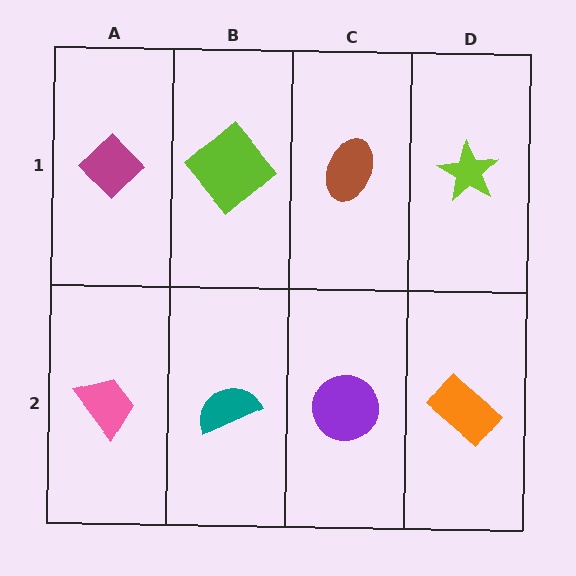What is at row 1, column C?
A brown ellipse.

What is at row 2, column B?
A teal semicircle.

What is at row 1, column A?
A magenta diamond.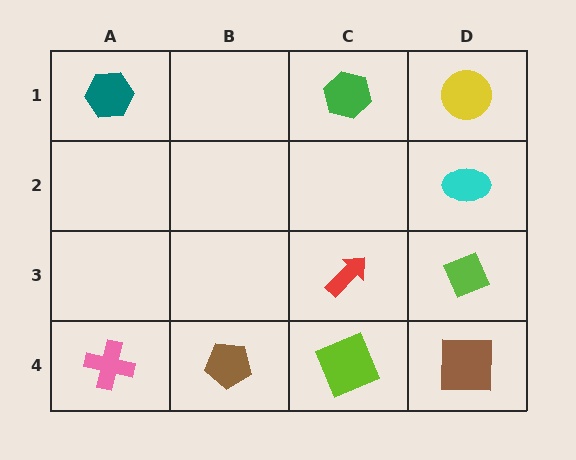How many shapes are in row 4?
4 shapes.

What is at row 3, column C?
A red arrow.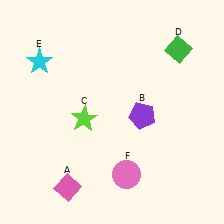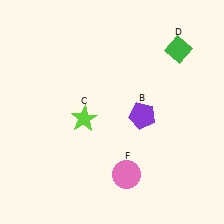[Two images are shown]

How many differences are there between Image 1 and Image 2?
There are 2 differences between the two images.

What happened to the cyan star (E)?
The cyan star (E) was removed in Image 2. It was in the top-left area of Image 1.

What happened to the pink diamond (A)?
The pink diamond (A) was removed in Image 2. It was in the bottom-left area of Image 1.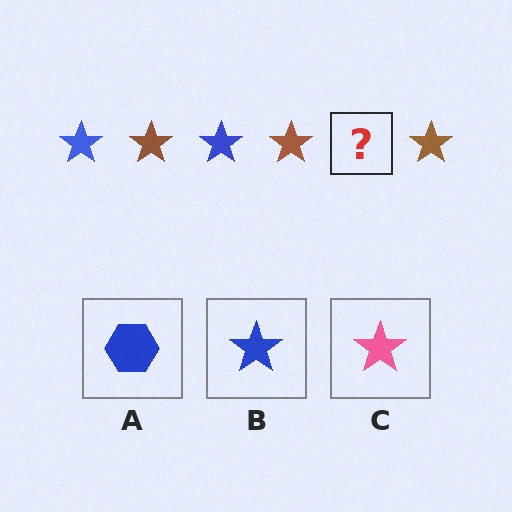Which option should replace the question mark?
Option B.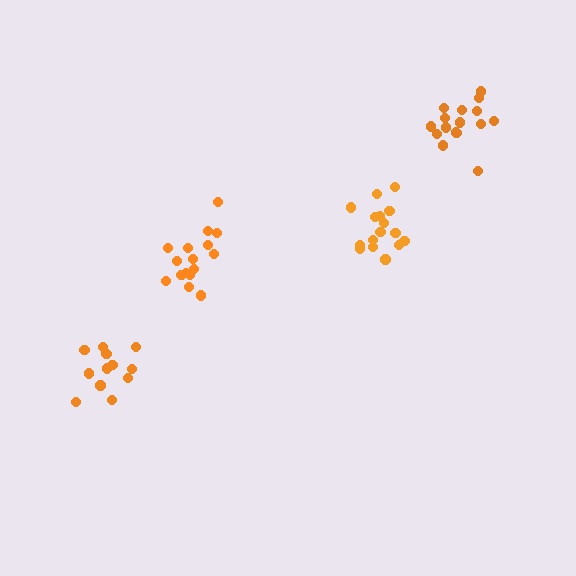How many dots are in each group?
Group 1: 16 dots, Group 2: 12 dots, Group 3: 16 dots, Group 4: 16 dots (60 total).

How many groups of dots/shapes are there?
There are 4 groups.